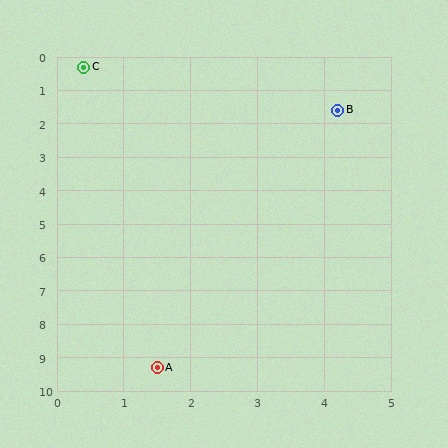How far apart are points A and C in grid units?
Points A and C are about 9.1 grid units apart.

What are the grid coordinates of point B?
Point B is at approximately (4.2, 1.6).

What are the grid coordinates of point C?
Point C is at approximately (0.4, 0.3).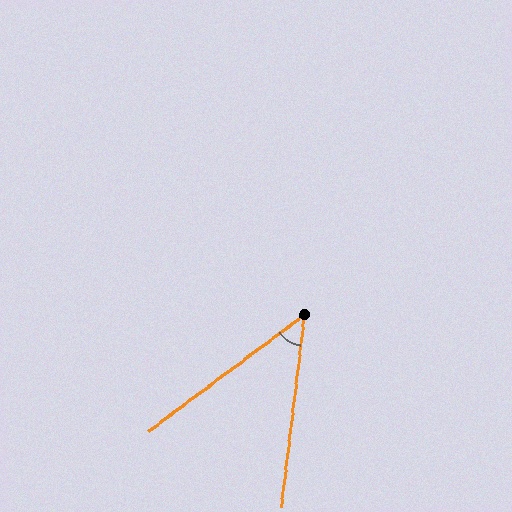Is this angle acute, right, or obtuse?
It is acute.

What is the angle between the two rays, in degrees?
Approximately 46 degrees.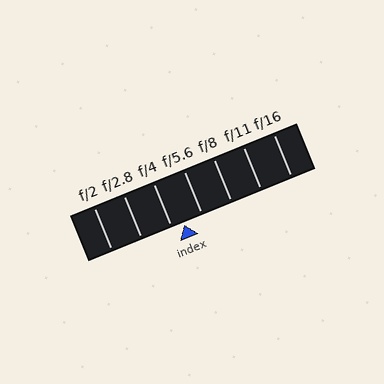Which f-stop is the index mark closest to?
The index mark is closest to f/4.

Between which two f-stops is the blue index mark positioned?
The index mark is between f/4 and f/5.6.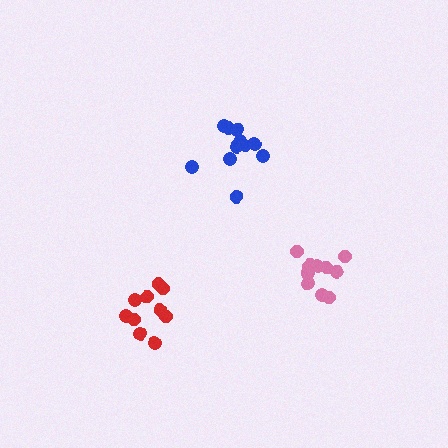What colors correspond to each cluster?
The clusters are colored: pink, blue, red.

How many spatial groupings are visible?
There are 3 spatial groupings.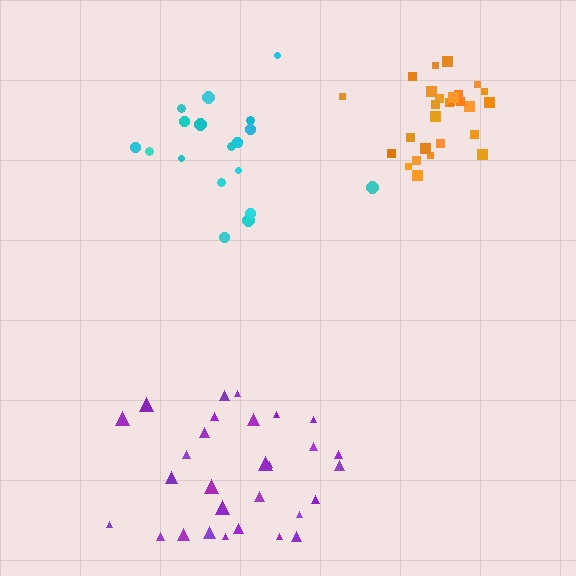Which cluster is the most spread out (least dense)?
Cyan.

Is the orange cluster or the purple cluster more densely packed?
Orange.